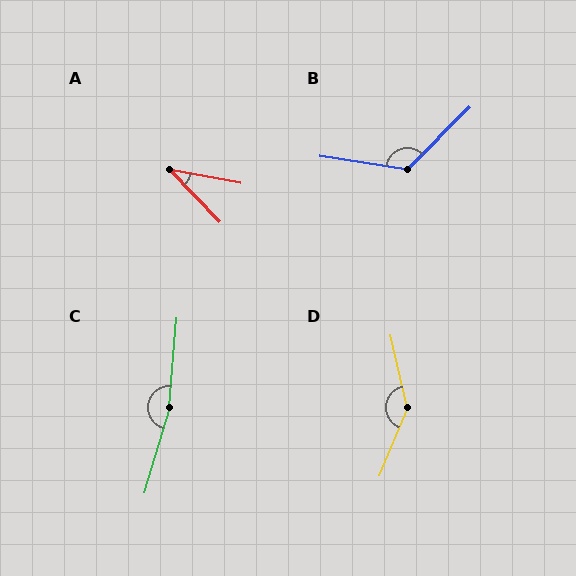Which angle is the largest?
C, at approximately 168 degrees.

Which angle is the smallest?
A, at approximately 35 degrees.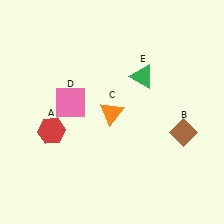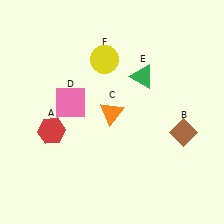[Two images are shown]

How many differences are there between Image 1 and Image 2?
There is 1 difference between the two images.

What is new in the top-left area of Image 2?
A yellow circle (F) was added in the top-left area of Image 2.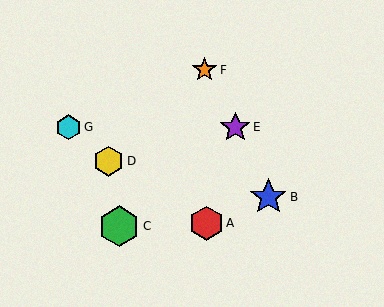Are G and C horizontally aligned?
No, G is at y≈127 and C is at y≈226.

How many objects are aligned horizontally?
2 objects (E, G) are aligned horizontally.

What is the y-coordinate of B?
Object B is at y≈197.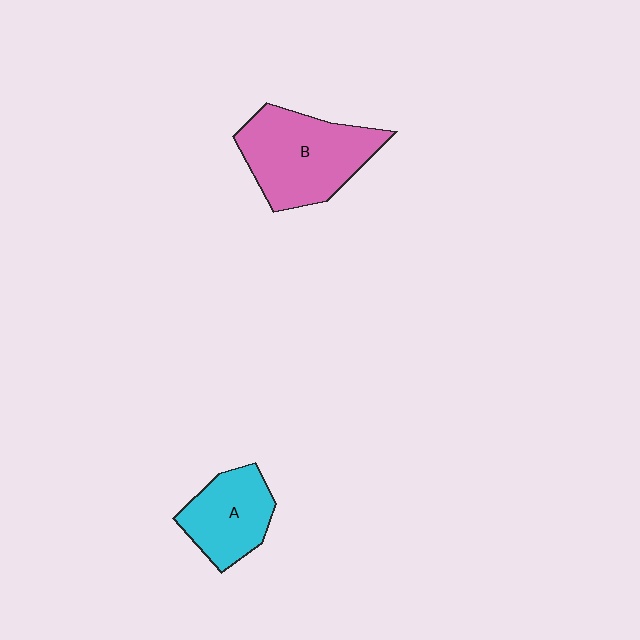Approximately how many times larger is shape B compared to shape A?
Approximately 1.5 times.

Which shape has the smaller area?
Shape A (cyan).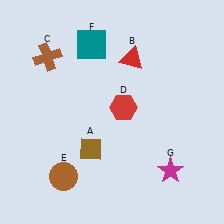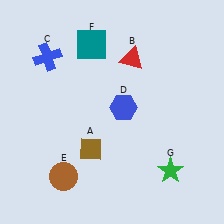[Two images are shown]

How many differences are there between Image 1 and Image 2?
There are 3 differences between the two images.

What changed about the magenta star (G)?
In Image 1, G is magenta. In Image 2, it changed to green.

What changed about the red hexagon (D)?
In Image 1, D is red. In Image 2, it changed to blue.